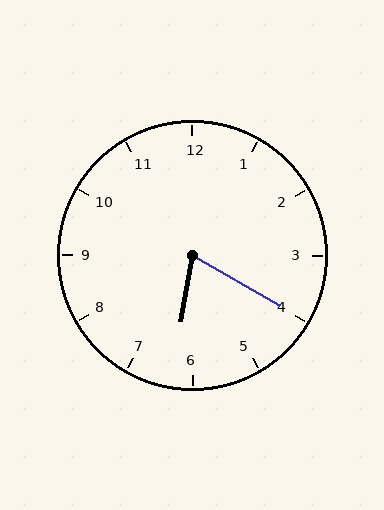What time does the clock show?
6:20.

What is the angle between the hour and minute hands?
Approximately 70 degrees.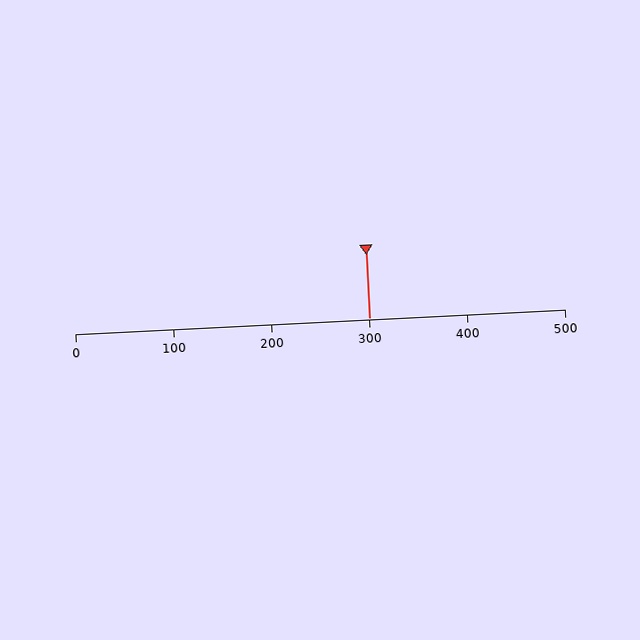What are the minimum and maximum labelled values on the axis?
The axis runs from 0 to 500.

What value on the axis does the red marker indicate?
The marker indicates approximately 300.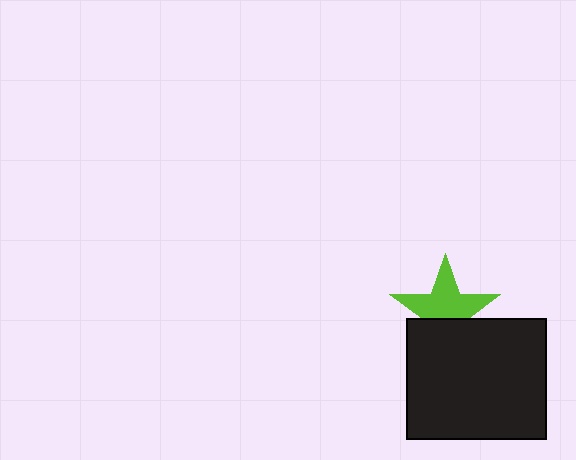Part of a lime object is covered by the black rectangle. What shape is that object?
It is a star.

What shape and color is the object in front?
The object in front is a black rectangle.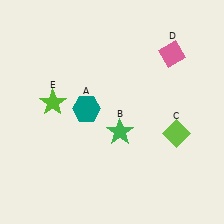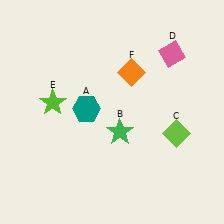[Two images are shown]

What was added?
An orange diamond (F) was added in Image 2.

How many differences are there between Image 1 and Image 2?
There is 1 difference between the two images.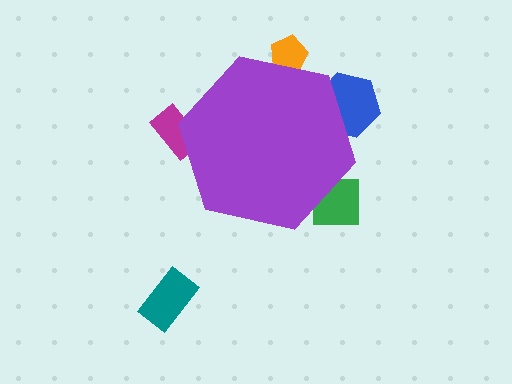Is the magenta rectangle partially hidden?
Yes, the magenta rectangle is partially hidden behind the purple hexagon.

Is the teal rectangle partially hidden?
No, the teal rectangle is fully visible.